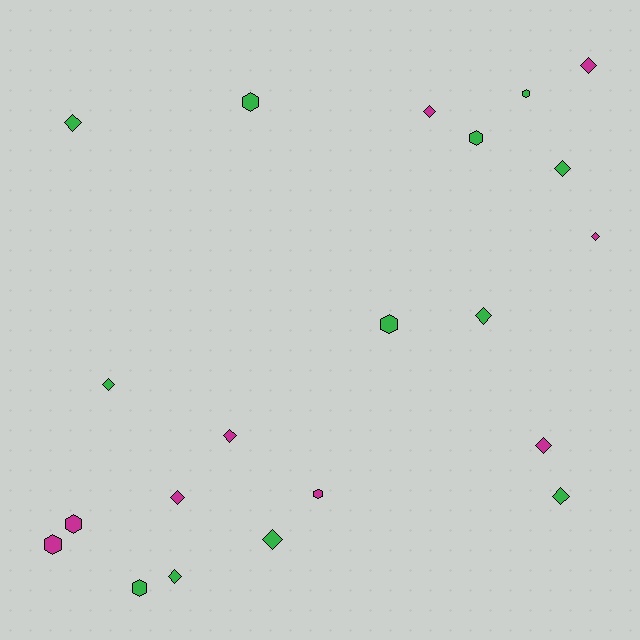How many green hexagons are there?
There are 5 green hexagons.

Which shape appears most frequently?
Diamond, with 13 objects.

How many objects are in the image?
There are 21 objects.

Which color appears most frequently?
Green, with 12 objects.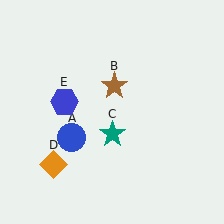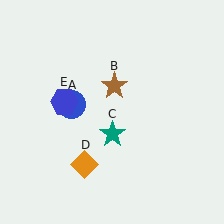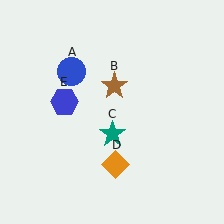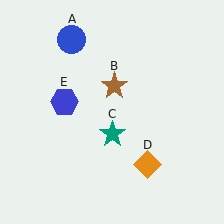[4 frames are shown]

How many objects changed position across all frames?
2 objects changed position: blue circle (object A), orange diamond (object D).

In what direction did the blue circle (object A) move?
The blue circle (object A) moved up.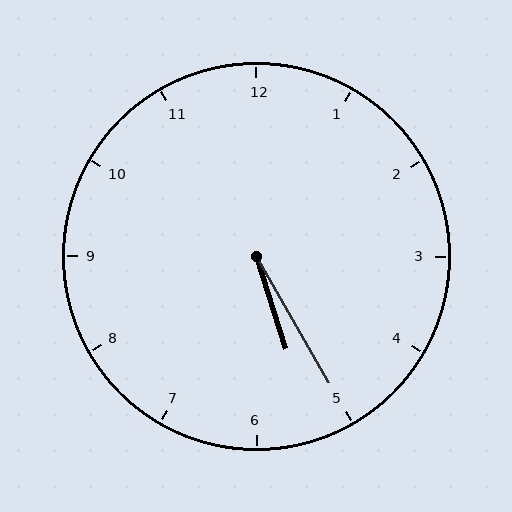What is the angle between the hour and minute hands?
Approximately 12 degrees.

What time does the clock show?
5:25.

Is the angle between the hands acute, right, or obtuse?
It is acute.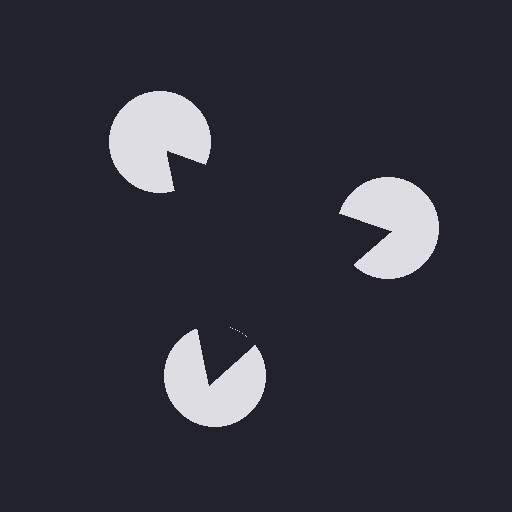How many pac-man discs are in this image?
There are 3 — one at each vertex of the illusory triangle.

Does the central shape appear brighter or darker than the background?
It typically appears slightly darker than the background, even though no actual brightness change is drawn.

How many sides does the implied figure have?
3 sides.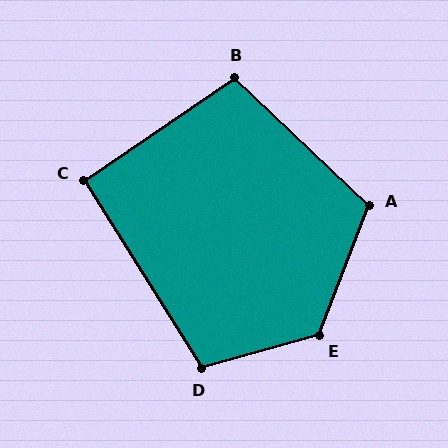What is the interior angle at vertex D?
Approximately 106 degrees (obtuse).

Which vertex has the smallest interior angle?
C, at approximately 92 degrees.